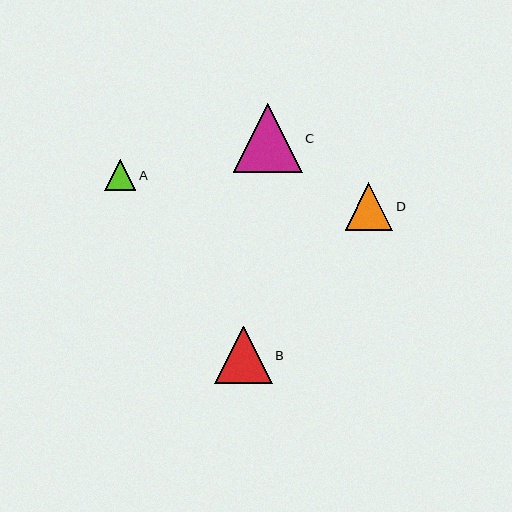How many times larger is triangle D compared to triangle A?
Triangle D is approximately 1.5 times the size of triangle A.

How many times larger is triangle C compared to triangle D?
Triangle C is approximately 1.4 times the size of triangle D.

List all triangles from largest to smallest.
From largest to smallest: C, B, D, A.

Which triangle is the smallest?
Triangle A is the smallest with a size of approximately 31 pixels.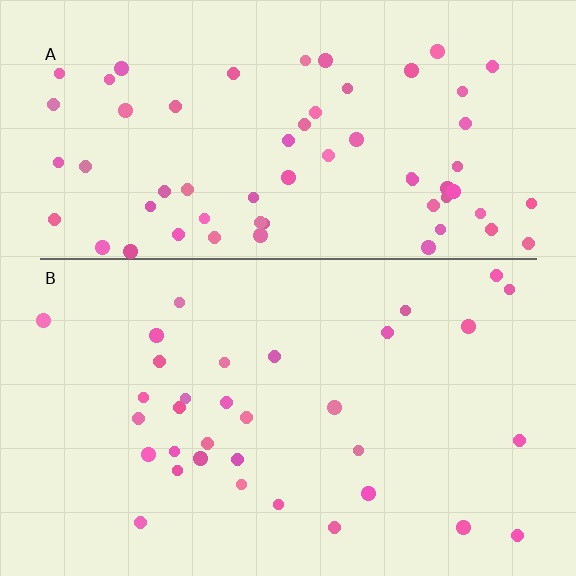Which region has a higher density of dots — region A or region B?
A (the top).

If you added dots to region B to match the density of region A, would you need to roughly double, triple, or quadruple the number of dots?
Approximately double.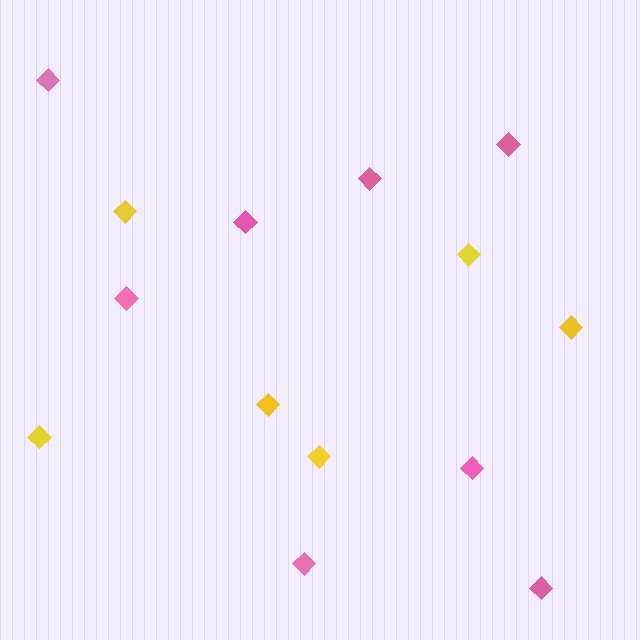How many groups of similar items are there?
There are 2 groups: one group of pink diamonds (8) and one group of yellow diamonds (6).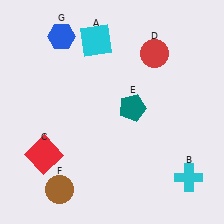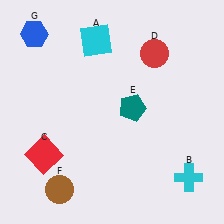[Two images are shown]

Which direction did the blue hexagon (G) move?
The blue hexagon (G) moved left.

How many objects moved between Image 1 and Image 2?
1 object moved between the two images.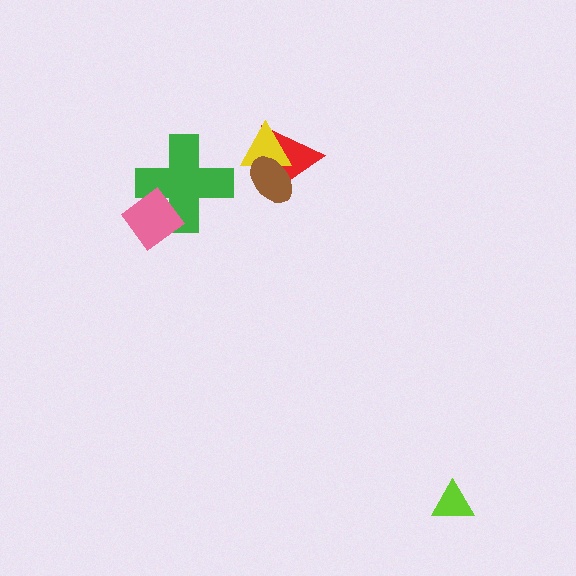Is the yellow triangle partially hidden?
Yes, it is partially covered by another shape.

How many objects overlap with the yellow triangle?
2 objects overlap with the yellow triangle.